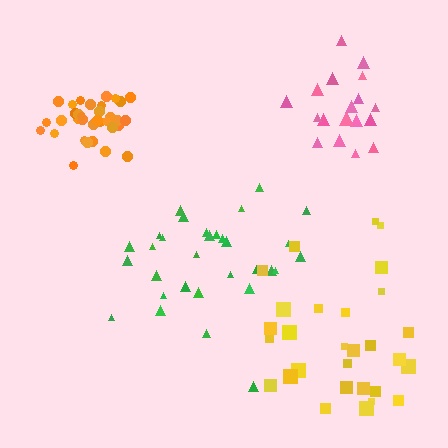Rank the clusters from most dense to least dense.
orange, pink, green, yellow.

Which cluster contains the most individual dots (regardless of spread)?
Orange (34).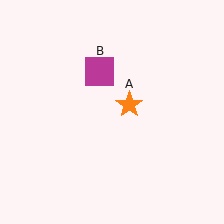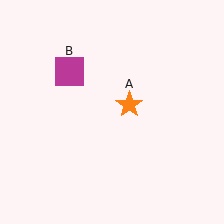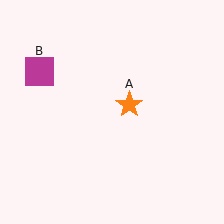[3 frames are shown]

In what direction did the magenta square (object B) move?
The magenta square (object B) moved left.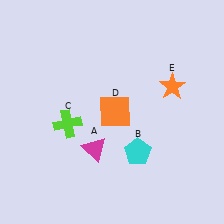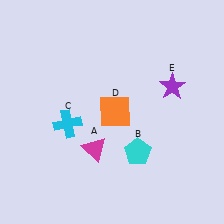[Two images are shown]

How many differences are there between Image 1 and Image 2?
There are 2 differences between the two images.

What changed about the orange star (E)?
In Image 1, E is orange. In Image 2, it changed to purple.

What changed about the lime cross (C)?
In Image 1, C is lime. In Image 2, it changed to cyan.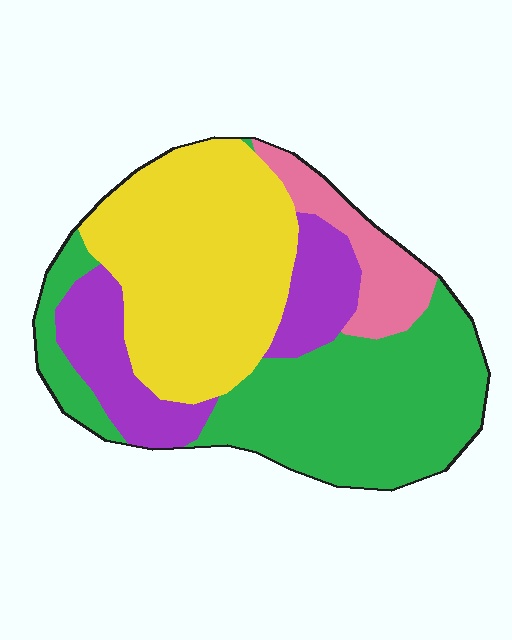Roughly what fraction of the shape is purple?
Purple takes up about one sixth (1/6) of the shape.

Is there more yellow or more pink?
Yellow.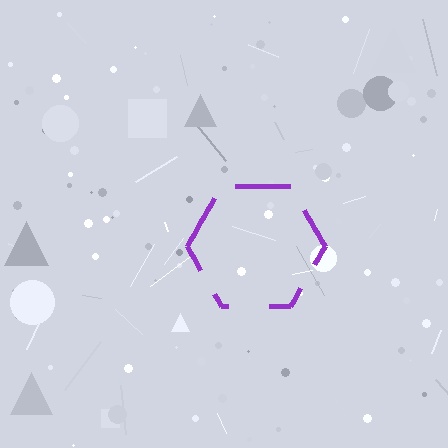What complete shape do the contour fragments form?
The contour fragments form a hexagon.